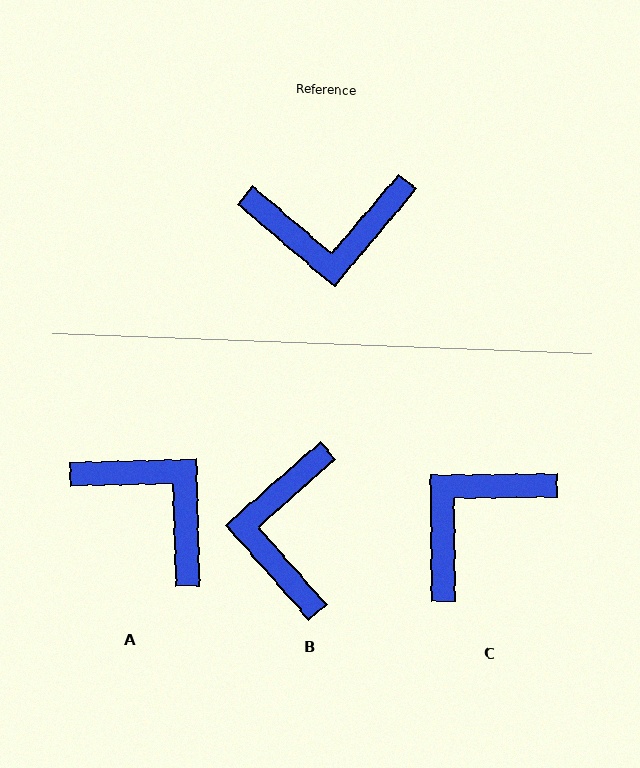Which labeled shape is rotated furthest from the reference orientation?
C, about 140 degrees away.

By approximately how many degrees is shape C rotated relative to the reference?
Approximately 140 degrees clockwise.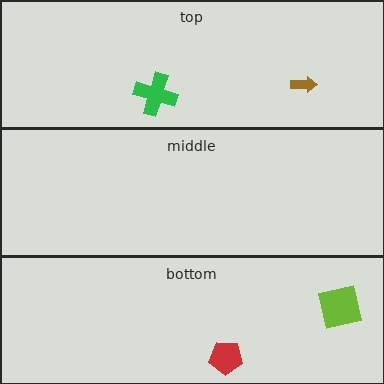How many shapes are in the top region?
2.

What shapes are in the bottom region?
The red pentagon, the lime square.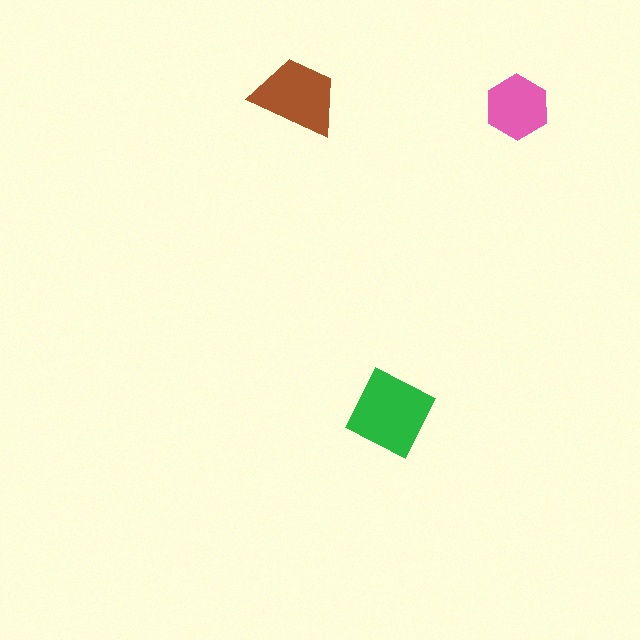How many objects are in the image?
There are 3 objects in the image.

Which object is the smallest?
The pink hexagon.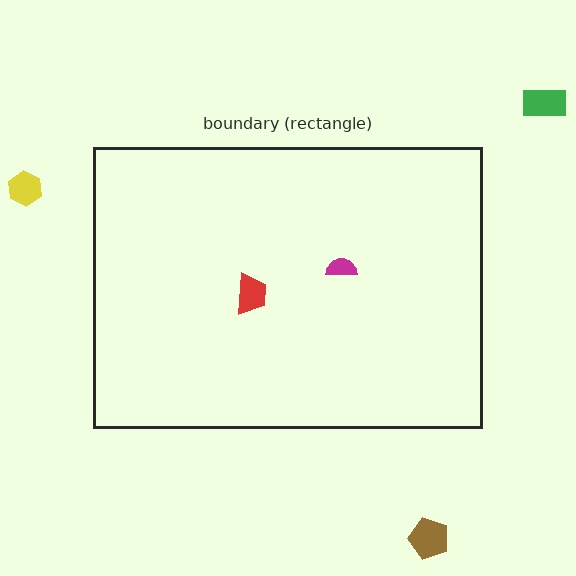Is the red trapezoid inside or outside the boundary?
Inside.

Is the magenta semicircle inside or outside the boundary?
Inside.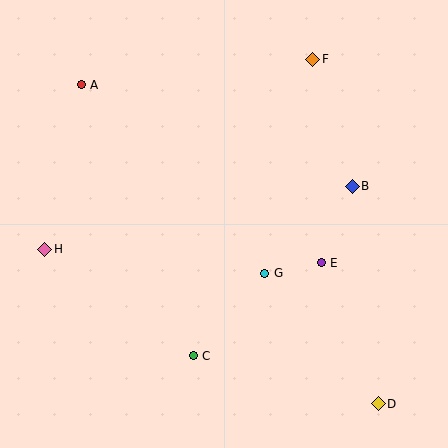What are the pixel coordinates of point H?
Point H is at (45, 249).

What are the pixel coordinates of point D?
Point D is at (378, 404).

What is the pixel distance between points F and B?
The distance between F and B is 133 pixels.